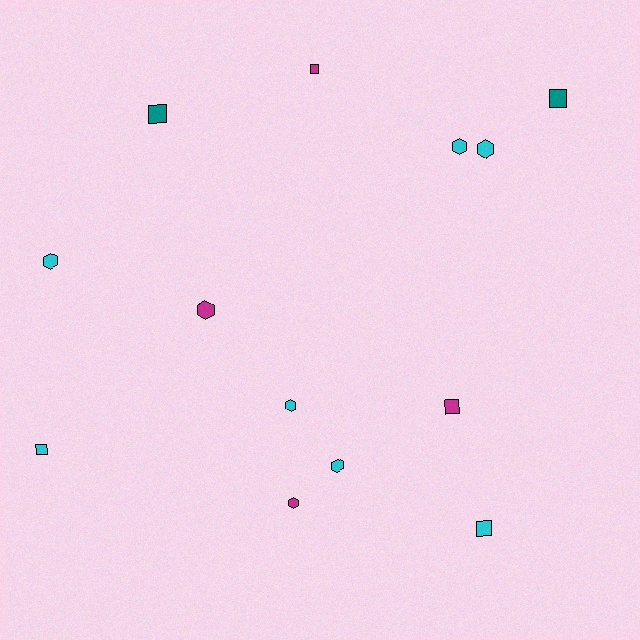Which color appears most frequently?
Cyan, with 7 objects.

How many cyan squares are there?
There are 2 cyan squares.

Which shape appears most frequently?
Hexagon, with 7 objects.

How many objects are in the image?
There are 13 objects.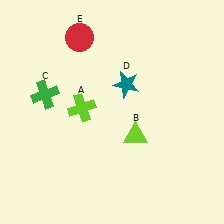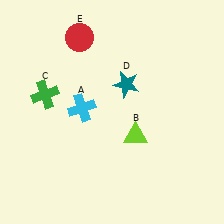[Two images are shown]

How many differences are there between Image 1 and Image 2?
There is 1 difference between the two images.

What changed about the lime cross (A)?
In Image 1, A is lime. In Image 2, it changed to cyan.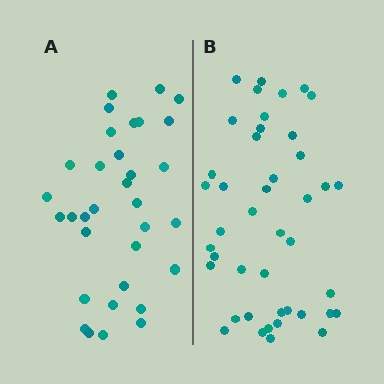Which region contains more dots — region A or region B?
Region B (the right region) has more dots.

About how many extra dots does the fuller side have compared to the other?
Region B has roughly 10 or so more dots than region A.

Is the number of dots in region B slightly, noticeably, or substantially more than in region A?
Region B has noticeably more, but not dramatically so. The ratio is roughly 1.3 to 1.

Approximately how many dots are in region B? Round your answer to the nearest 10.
About 40 dots. (The exact count is 43, which rounds to 40.)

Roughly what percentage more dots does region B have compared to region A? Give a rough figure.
About 30% more.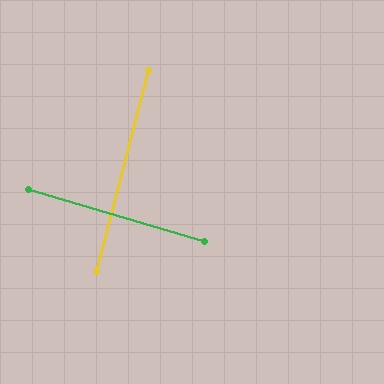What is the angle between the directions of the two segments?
Approximately 88 degrees.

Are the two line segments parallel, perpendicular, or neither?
Perpendicular — they meet at approximately 88°.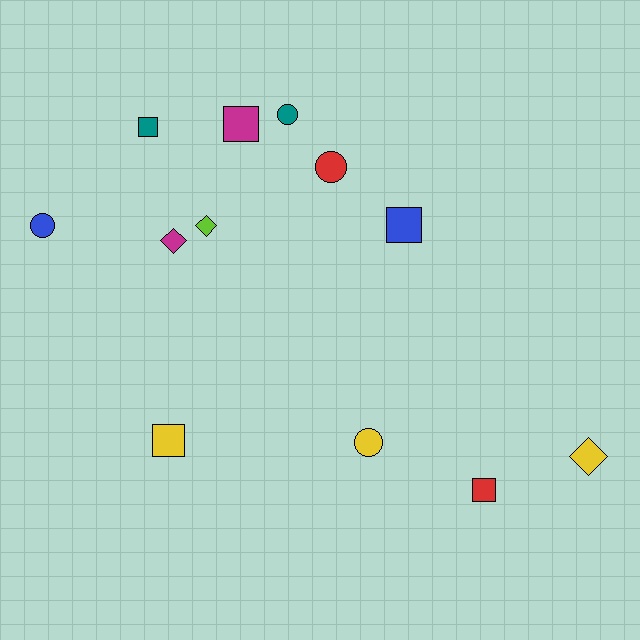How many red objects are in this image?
There are 2 red objects.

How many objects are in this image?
There are 12 objects.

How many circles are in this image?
There are 4 circles.